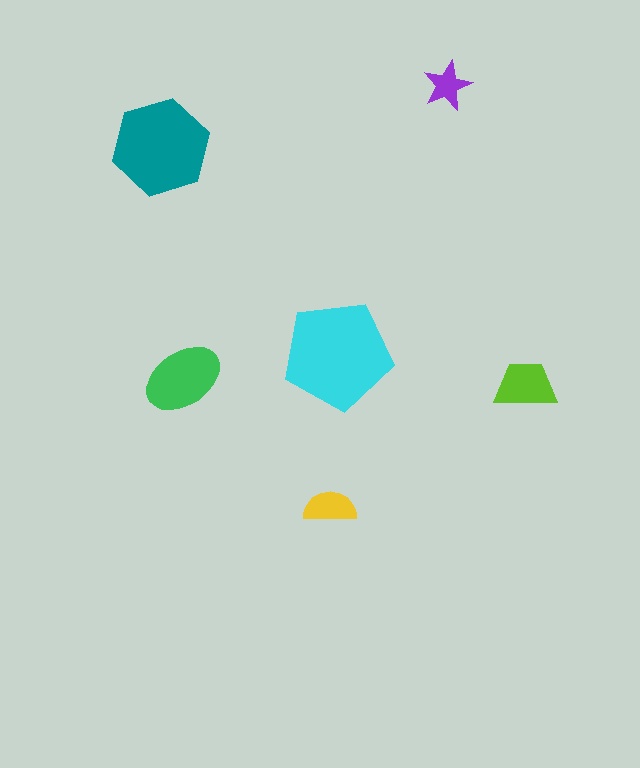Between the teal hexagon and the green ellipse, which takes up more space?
The teal hexagon.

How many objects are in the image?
There are 6 objects in the image.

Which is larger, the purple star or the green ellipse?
The green ellipse.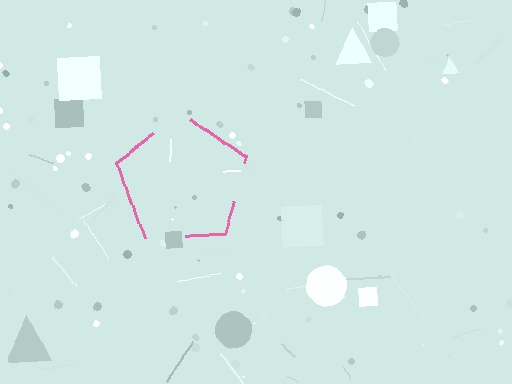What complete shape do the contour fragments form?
The contour fragments form a pentagon.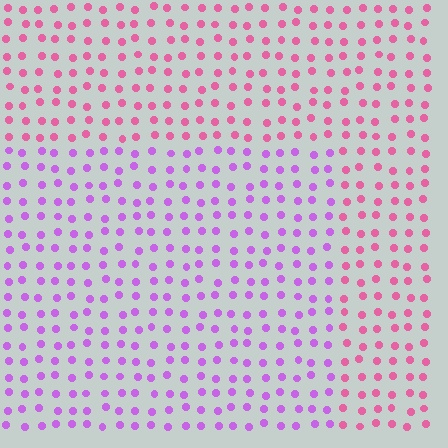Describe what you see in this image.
The image is filled with small pink elements in a uniform arrangement. A rectangle-shaped region is visible where the elements are tinted to a slightly different hue, forming a subtle color boundary.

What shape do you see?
I see a rectangle.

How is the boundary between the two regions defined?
The boundary is defined purely by a slight shift in hue (about 44 degrees). Spacing, size, and orientation are identical on both sides.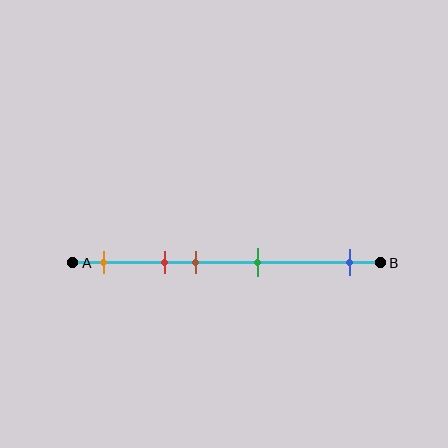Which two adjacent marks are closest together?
The red and brown marks are the closest adjacent pair.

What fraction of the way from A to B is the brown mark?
The brown mark is approximately 40% (0.4) of the way from A to B.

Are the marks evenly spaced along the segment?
No, the marks are not evenly spaced.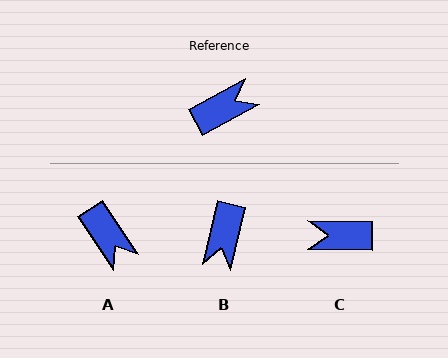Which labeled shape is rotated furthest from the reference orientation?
C, about 151 degrees away.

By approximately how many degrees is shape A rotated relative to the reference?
Approximately 85 degrees clockwise.